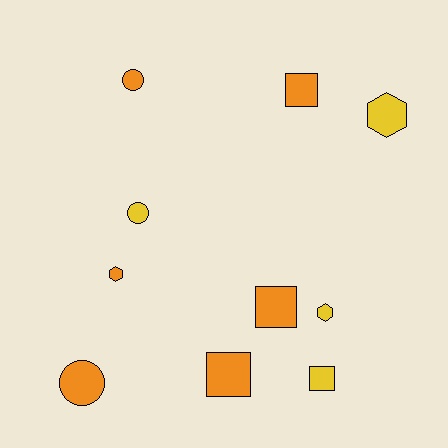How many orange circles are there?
There are 2 orange circles.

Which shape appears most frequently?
Square, with 4 objects.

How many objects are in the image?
There are 10 objects.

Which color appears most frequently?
Orange, with 6 objects.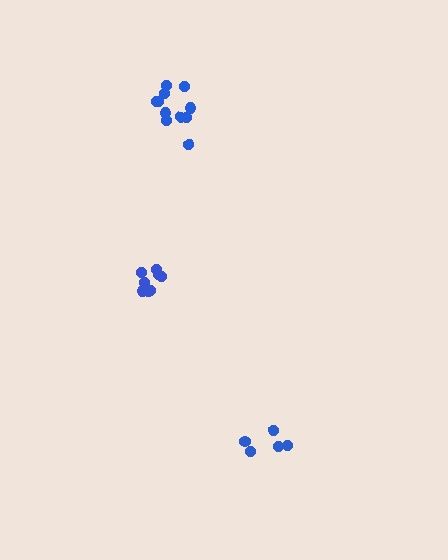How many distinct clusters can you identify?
There are 3 distinct clusters.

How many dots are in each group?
Group 1: 8 dots, Group 2: 11 dots, Group 3: 5 dots (24 total).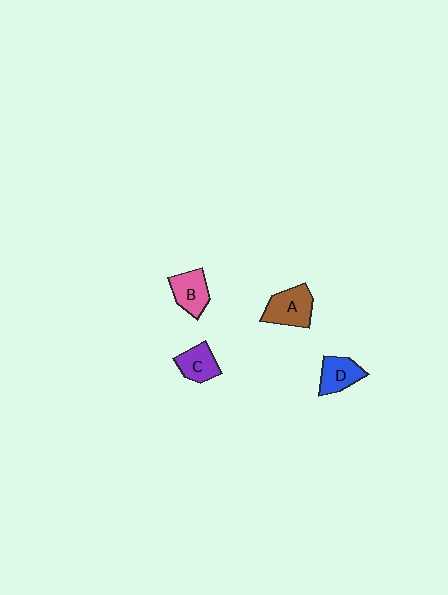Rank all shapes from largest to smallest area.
From largest to smallest: A (brown), B (pink), D (blue), C (purple).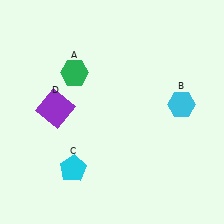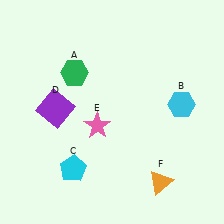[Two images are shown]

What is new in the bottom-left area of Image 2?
A pink star (E) was added in the bottom-left area of Image 2.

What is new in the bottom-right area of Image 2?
An orange triangle (F) was added in the bottom-right area of Image 2.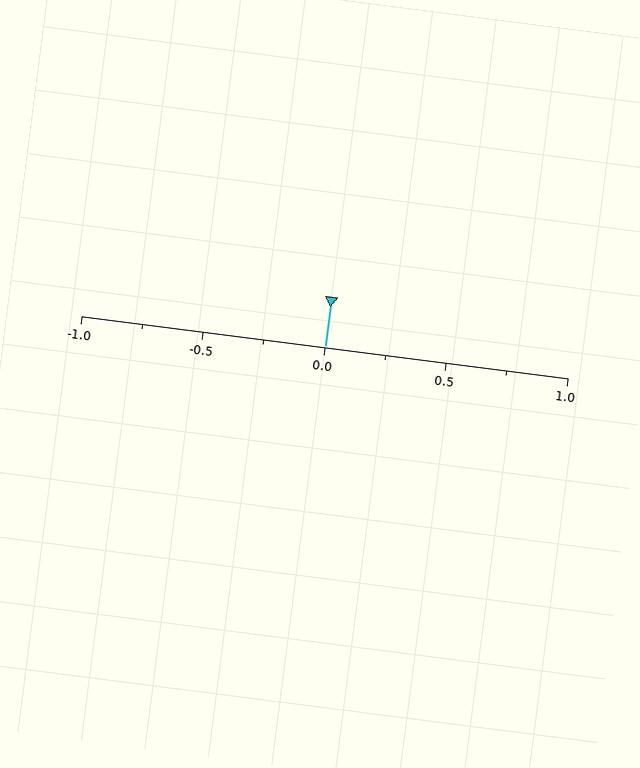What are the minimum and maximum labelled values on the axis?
The axis runs from -1.0 to 1.0.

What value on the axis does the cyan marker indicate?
The marker indicates approximately 0.